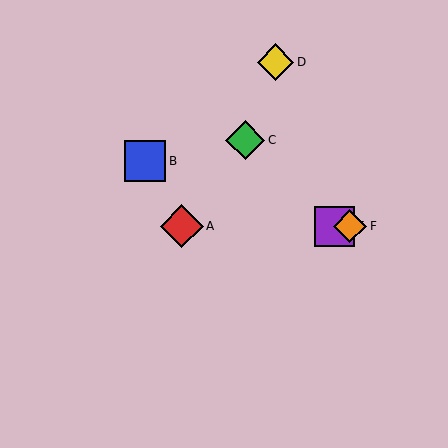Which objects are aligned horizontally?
Objects A, E, F are aligned horizontally.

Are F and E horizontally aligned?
Yes, both are at y≈226.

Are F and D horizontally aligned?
No, F is at y≈226 and D is at y≈62.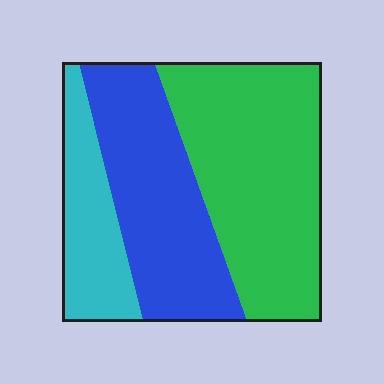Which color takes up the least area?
Cyan, at roughly 20%.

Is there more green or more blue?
Green.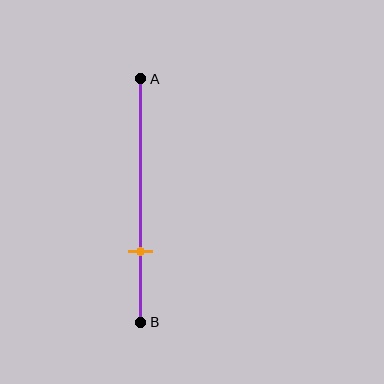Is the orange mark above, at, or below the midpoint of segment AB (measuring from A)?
The orange mark is below the midpoint of segment AB.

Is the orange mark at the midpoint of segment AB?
No, the mark is at about 70% from A, not at the 50% midpoint.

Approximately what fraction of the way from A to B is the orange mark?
The orange mark is approximately 70% of the way from A to B.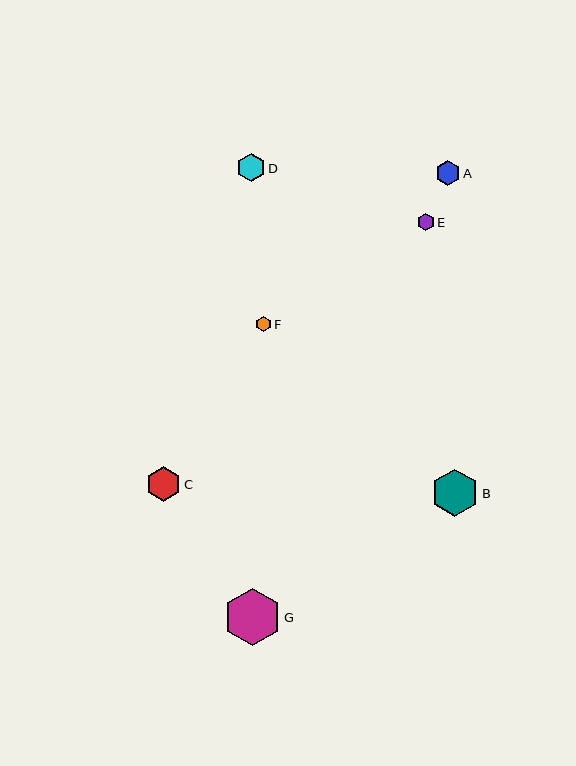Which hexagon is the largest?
Hexagon G is the largest with a size of approximately 57 pixels.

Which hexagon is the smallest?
Hexagon F is the smallest with a size of approximately 16 pixels.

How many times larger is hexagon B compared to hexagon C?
Hexagon B is approximately 1.4 times the size of hexagon C.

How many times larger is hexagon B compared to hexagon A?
Hexagon B is approximately 1.9 times the size of hexagon A.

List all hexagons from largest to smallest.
From largest to smallest: G, B, C, D, A, E, F.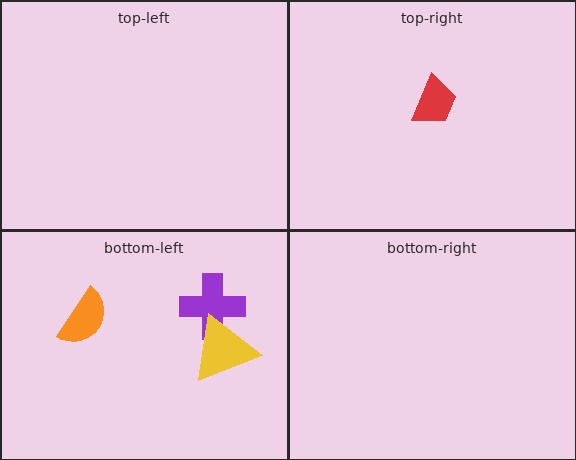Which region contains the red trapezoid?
The top-right region.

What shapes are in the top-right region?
The red trapezoid.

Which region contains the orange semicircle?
The bottom-left region.